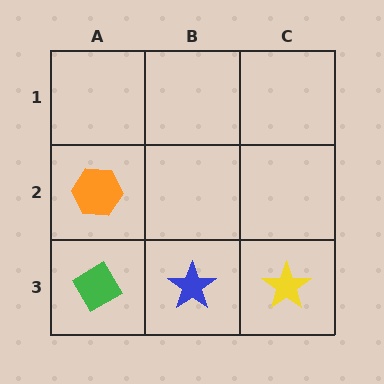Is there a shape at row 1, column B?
No, that cell is empty.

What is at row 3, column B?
A blue star.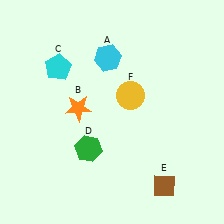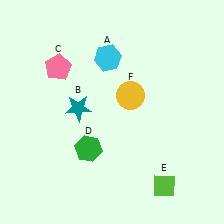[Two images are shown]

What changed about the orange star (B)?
In Image 1, B is orange. In Image 2, it changed to teal.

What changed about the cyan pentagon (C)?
In Image 1, C is cyan. In Image 2, it changed to pink.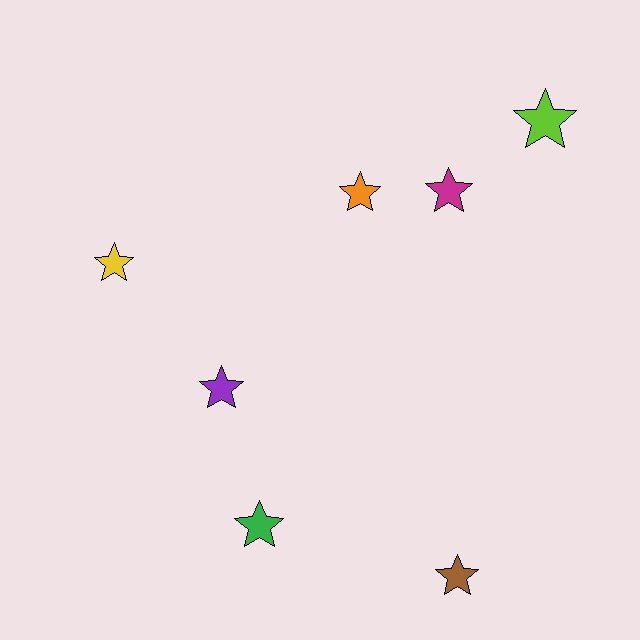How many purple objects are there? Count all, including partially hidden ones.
There is 1 purple object.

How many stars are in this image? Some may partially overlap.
There are 7 stars.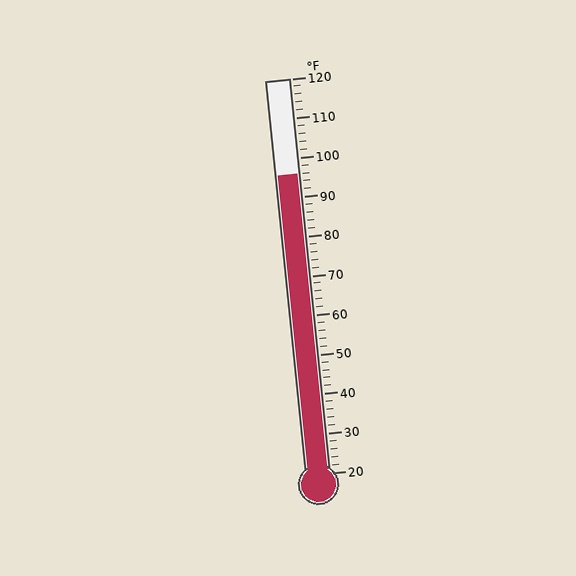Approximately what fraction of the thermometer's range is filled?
The thermometer is filled to approximately 75% of its range.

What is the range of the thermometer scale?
The thermometer scale ranges from 20°F to 120°F.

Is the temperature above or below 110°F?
The temperature is below 110°F.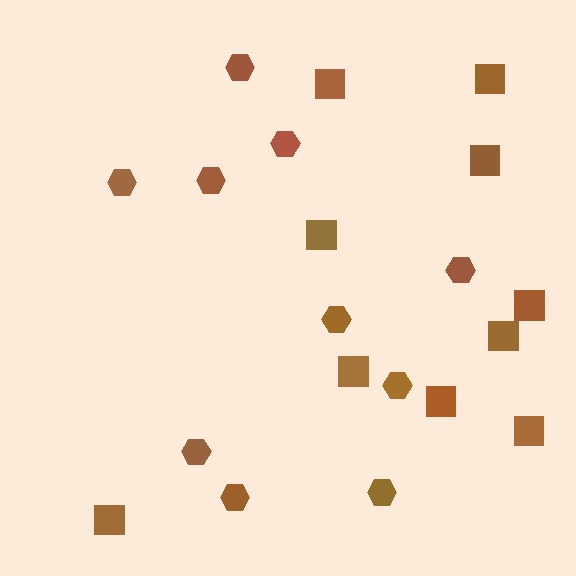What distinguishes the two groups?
There are 2 groups: one group of hexagons (10) and one group of squares (10).